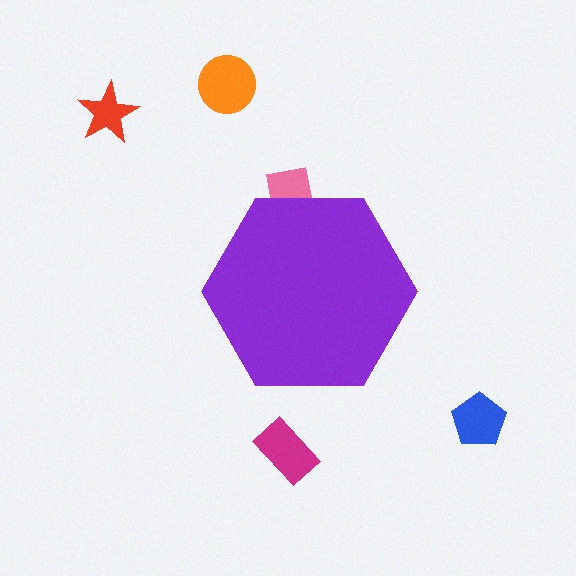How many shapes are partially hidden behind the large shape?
1 shape is partially hidden.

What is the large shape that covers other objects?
A purple hexagon.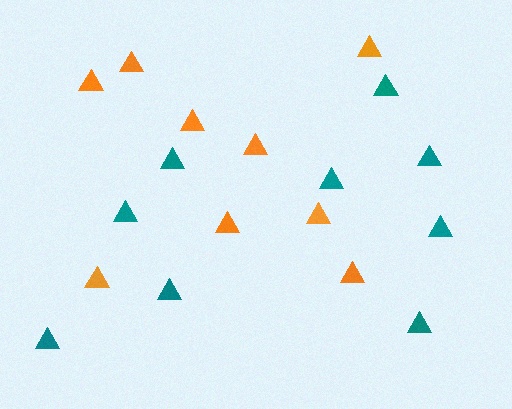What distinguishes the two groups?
There are 2 groups: one group of orange triangles (9) and one group of teal triangles (9).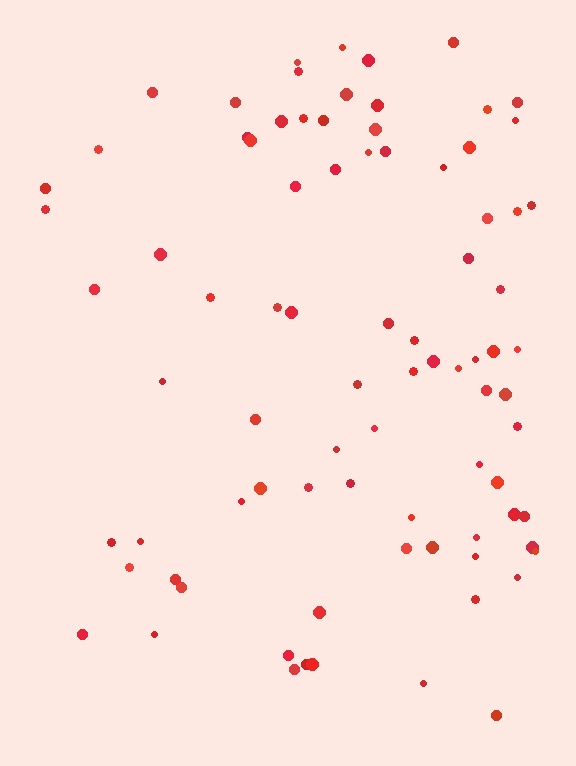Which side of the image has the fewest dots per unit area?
The left.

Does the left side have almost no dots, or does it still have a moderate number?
Still a moderate number, just noticeably fewer than the right.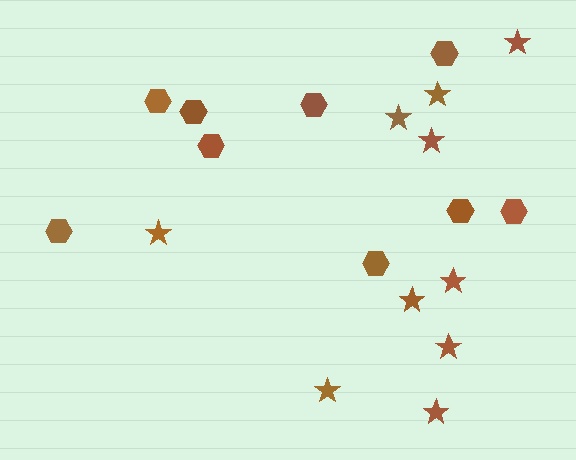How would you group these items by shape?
There are 2 groups: one group of stars (10) and one group of hexagons (9).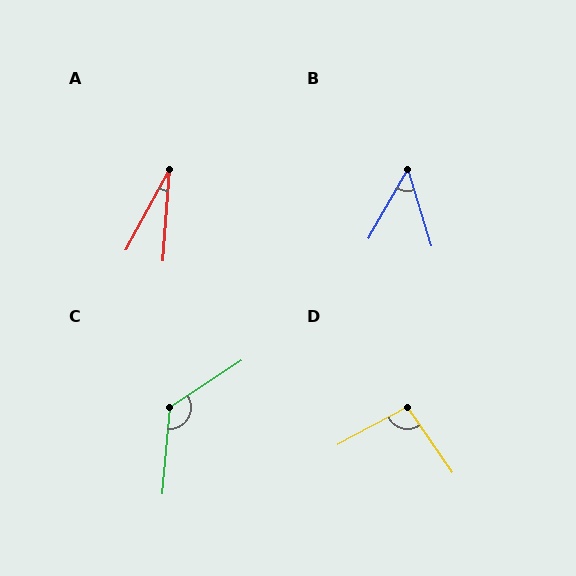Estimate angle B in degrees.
Approximately 47 degrees.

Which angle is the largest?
C, at approximately 128 degrees.